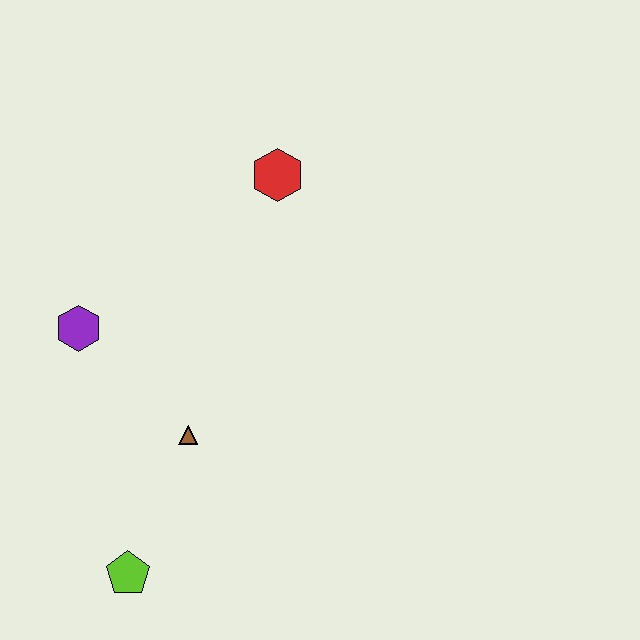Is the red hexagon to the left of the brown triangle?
No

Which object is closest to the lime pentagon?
The brown triangle is closest to the lime pentagon.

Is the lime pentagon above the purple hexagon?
No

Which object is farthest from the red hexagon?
The lime pentagon is farthest from the red hexagon.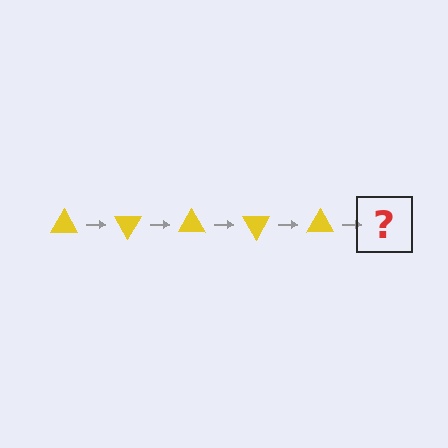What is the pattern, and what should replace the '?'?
The pattern is that the triangle rotates 60 degrees each step. The '?' should be a yellow triangle rotated 300 degrees.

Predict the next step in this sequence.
The next step is a yellow triangle rotated 300 degrees.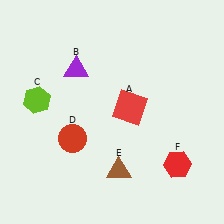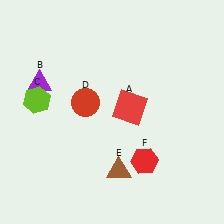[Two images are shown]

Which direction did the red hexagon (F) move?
The red hexagon (F) moved left.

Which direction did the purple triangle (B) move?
The purple triangle (B) moved left.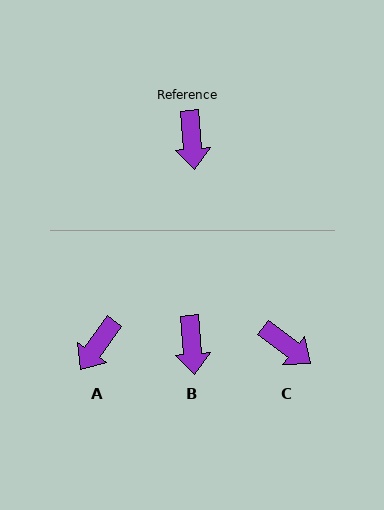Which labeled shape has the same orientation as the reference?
B.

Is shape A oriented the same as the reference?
No, it is off by about 40 degrees.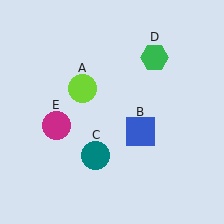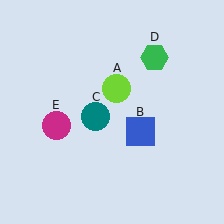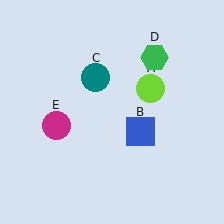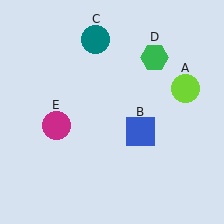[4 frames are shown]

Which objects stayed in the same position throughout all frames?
Blue square (object B) and green hexagon (object D) and magenta circle (object E) remained stationary.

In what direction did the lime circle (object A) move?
The lime circle (object A) moved right.